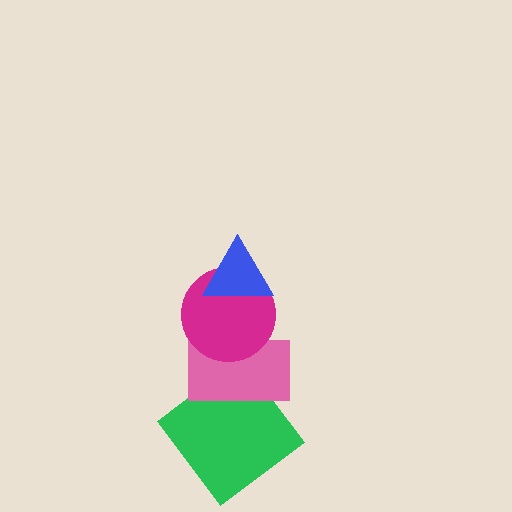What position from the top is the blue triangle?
The blue triangle is 1st from the top.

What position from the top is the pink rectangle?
The pink rectangle is 3rd from the top.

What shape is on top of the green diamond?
The pink rectangle is on top of the green diamond.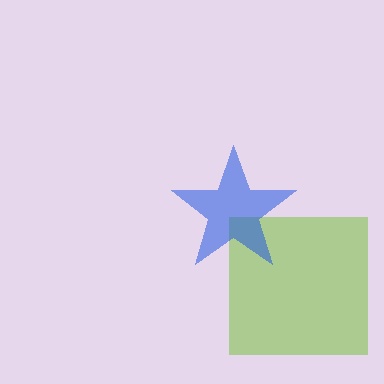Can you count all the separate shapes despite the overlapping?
Yes, there are 2 separate shapes.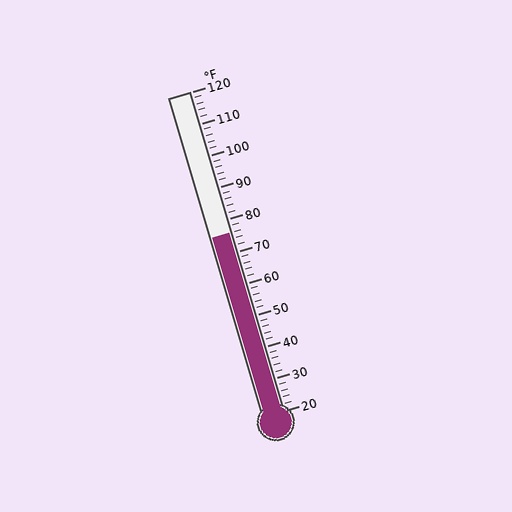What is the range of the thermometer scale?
The thermometer scale ranges from 20°F to 120°F.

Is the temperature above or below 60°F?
The temperature is above 60°F.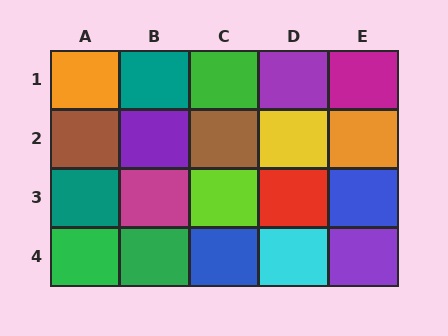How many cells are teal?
2 cells are teal.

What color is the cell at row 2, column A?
Brown.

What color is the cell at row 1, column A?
Orange.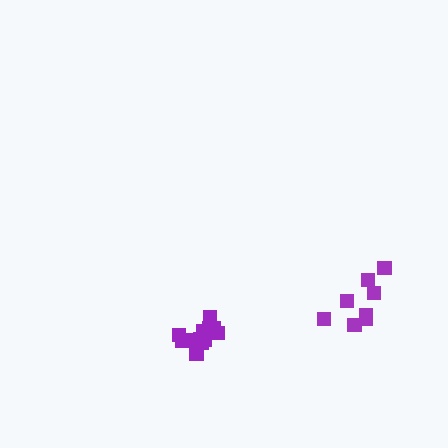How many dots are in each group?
Group 1: 8 dots, Group 2: 14 dots (22 total).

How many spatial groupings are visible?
There are 2 spatial groupings.